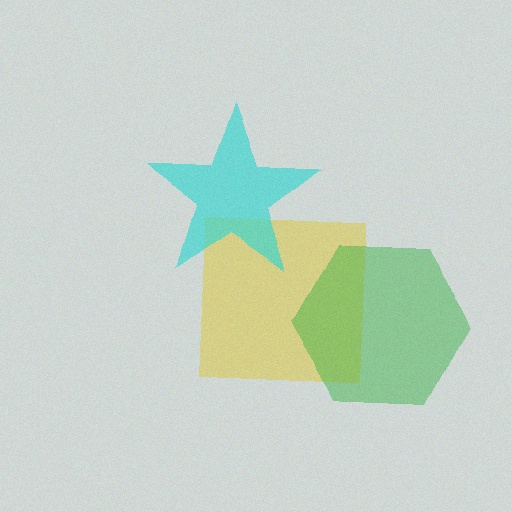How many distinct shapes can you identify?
There are 3 distinct shapes: a yellow square, a green hexagon, a cyan star.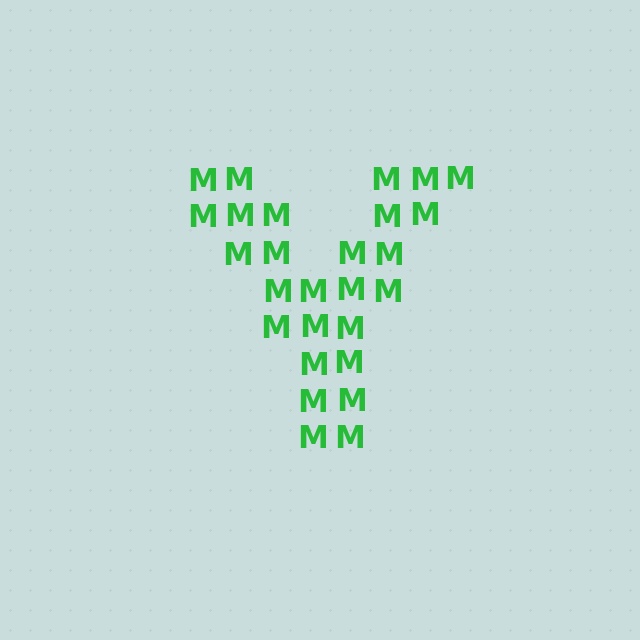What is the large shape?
The large shape is the letter Y.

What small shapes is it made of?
It is made of small letter M's.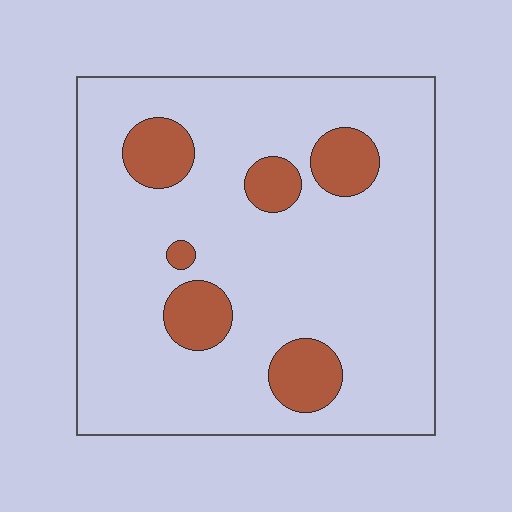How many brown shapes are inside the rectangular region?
6.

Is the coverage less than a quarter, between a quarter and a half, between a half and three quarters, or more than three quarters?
Less than a quarter.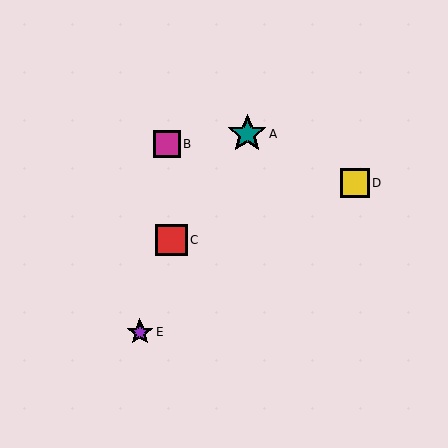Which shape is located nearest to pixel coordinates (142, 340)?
The purple star (labeled E) at (140, 332) is nearest to that location.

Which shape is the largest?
The teal star (labeled A) is the largest.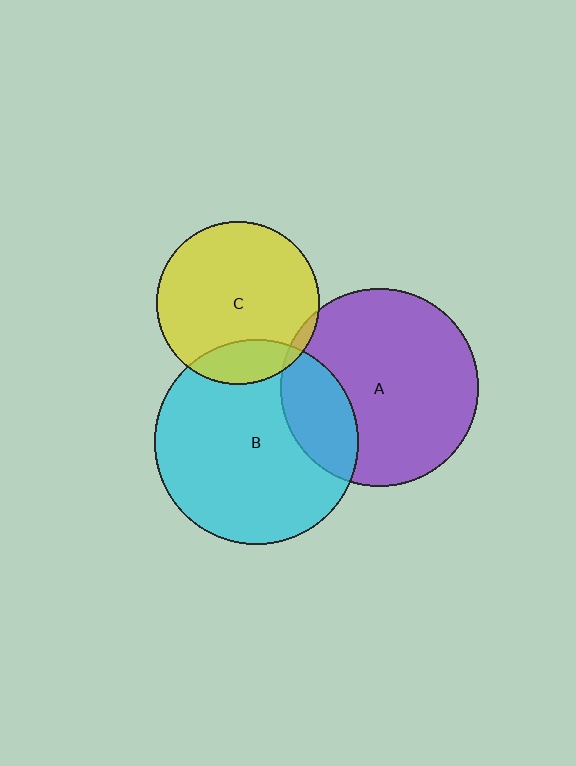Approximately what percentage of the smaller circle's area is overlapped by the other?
Approximately 20%.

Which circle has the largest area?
Circle B (cyan).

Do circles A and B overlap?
Yes.